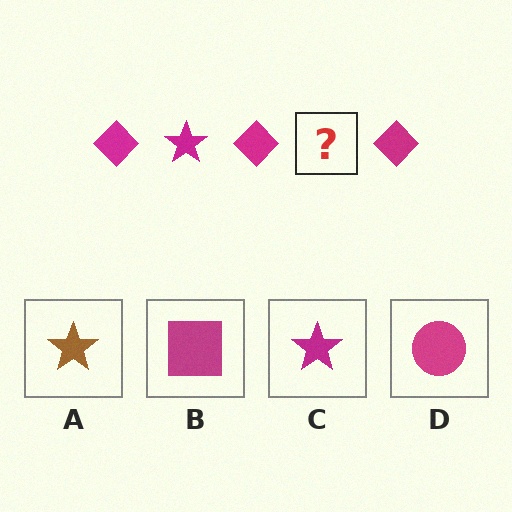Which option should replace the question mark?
Option C.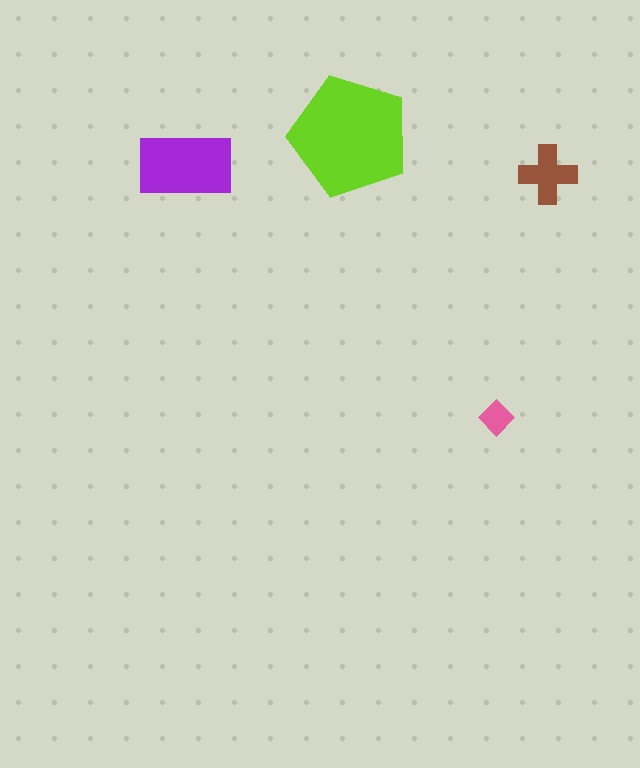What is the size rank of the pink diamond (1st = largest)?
4th.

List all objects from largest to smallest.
The lime pentagon, the purple rectangle, the brown cross, the pink diamond.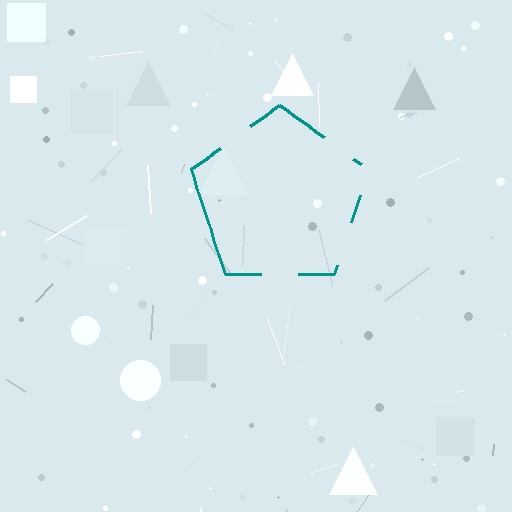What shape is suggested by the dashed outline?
The dashed outline suggests a pentagon.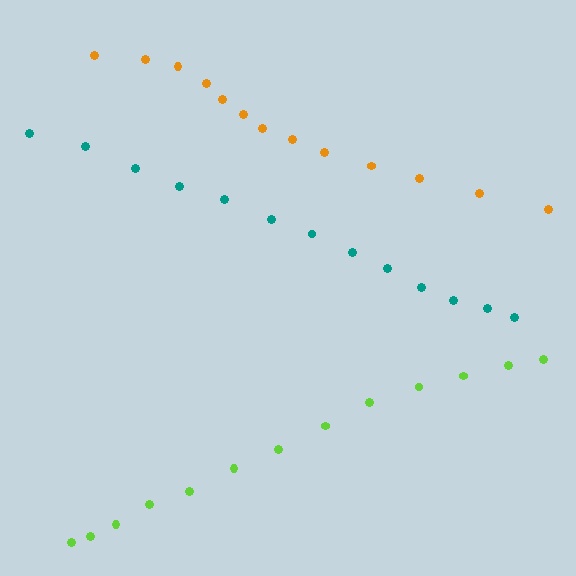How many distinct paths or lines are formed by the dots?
There are 3 distinct paths.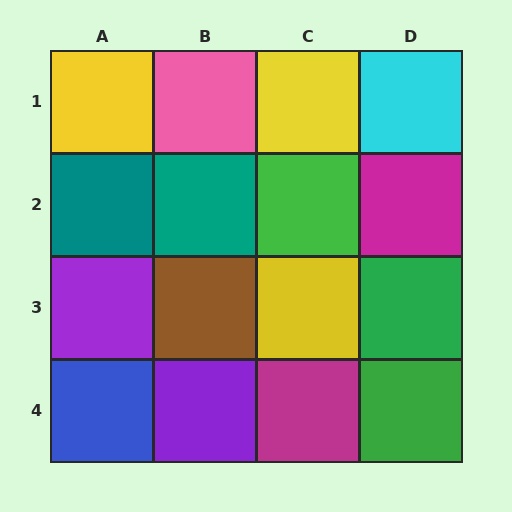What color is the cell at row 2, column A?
Teal.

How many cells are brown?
1 cell is brown.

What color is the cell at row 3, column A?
Purple.